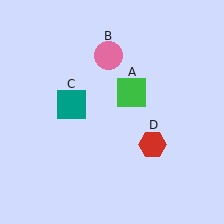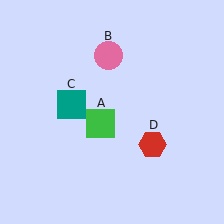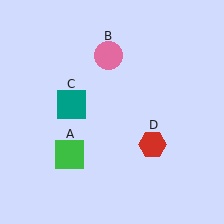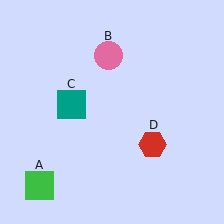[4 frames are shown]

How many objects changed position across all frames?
1 object changed position: green square (object A).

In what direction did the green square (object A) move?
The green square (object A) moved down and to the left.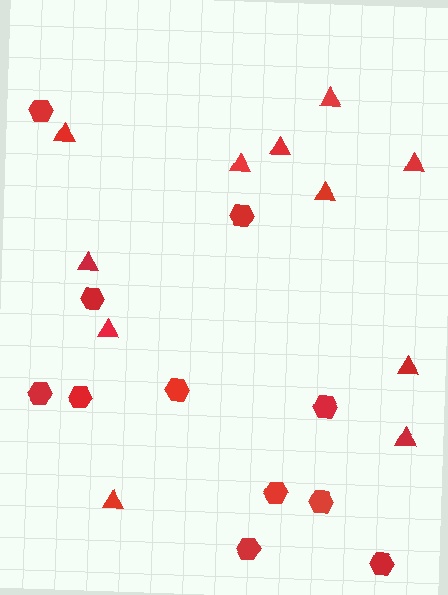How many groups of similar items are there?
There are 2 groups: one group of hexagons (11) and one group of triangles (11).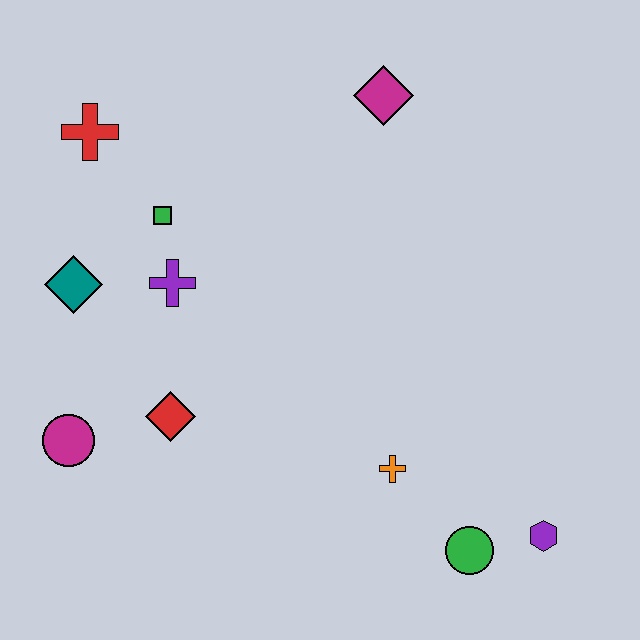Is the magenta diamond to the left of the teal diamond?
No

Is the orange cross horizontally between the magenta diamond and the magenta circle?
No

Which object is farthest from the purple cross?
The purple hexagon is farthest from the purple cross.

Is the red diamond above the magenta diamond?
No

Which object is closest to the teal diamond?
The purple cross is closest to the teal diamond.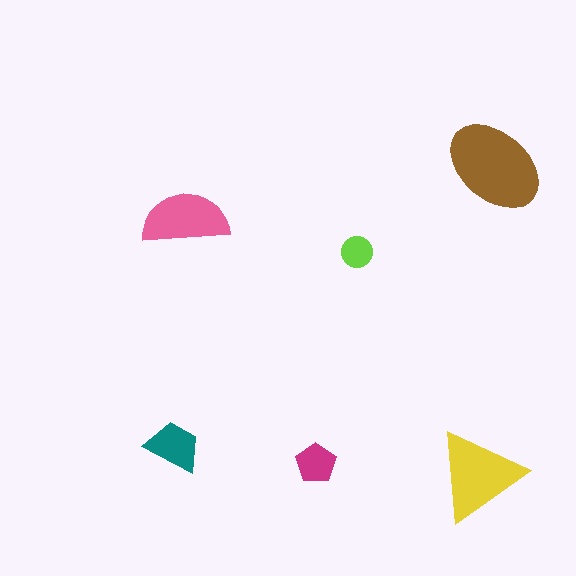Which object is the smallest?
The lime circle.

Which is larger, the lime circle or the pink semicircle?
The pink semicircle.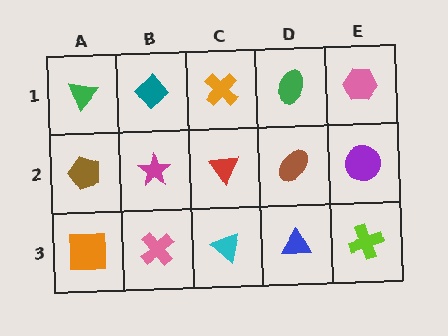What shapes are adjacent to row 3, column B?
A magenta star (row 2, column B), an orange square (row 3, column A), a cyan triangle (row 3, column C).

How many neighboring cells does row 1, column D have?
3.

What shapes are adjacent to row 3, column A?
A brown pentagon (row 2, column A), a pink cross (row 3, column B).